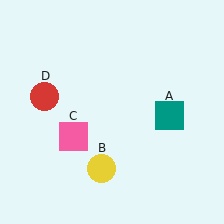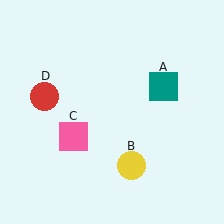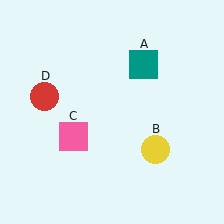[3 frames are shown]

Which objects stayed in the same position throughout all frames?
Pink square (object C) and red circle (object D) remained stationary.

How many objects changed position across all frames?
2 objects changed position: teal square (object A), yellow circle (object B).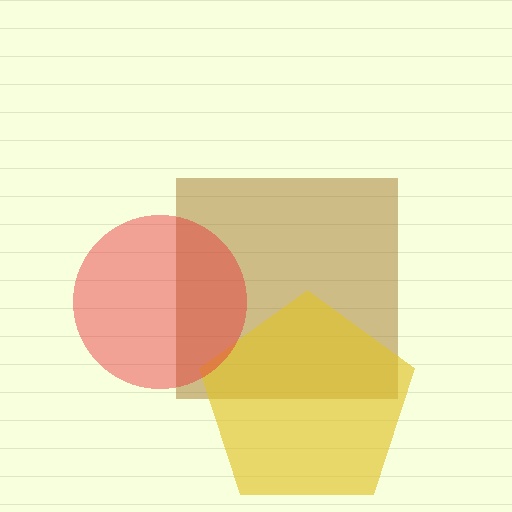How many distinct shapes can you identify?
There are 3 distinct shapes: a brown square, a yellow pentagon, a red circle.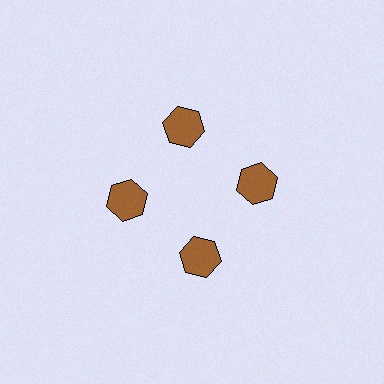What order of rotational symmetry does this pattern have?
This pattern has 4-fold rotational symmetry.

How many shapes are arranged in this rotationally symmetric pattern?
There are 4 shapes, arranged in 4 groups of 1.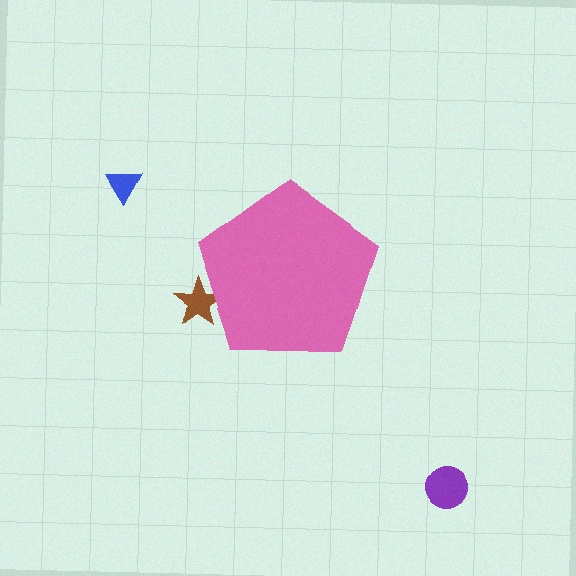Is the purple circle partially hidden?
No, the purple circle is fully visible.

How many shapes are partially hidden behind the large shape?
1 shape is partially hidden.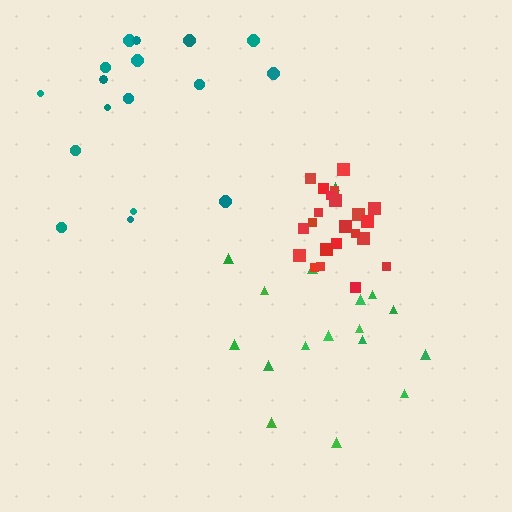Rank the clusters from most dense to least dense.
red, green, teal.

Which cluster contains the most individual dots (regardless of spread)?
Red (22).